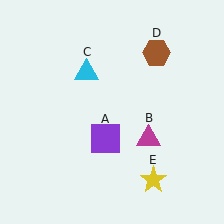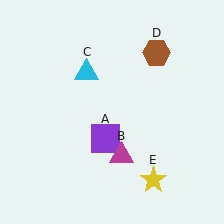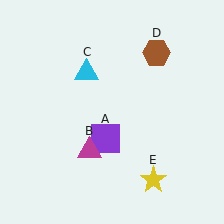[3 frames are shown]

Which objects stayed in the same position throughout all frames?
Purple square (object A) and cyan triangle (object C) and brown hexagon (object D) and yellow star (object E) remained stationary.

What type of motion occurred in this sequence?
The magenta triangle (object B) rotated clockwise around the center of the scene.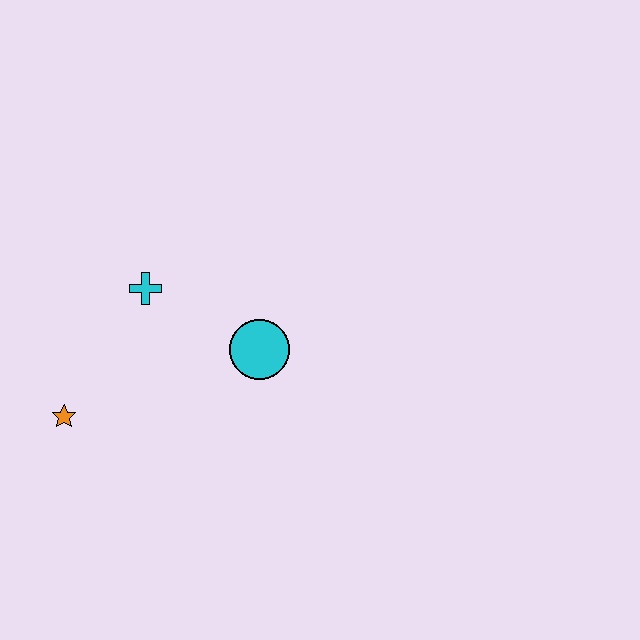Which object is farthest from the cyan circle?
The orange star is farthest from the cyan circle.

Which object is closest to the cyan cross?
The cyan circle is closest to the cyan cross.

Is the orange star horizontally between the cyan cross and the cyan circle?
No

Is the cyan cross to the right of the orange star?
Yes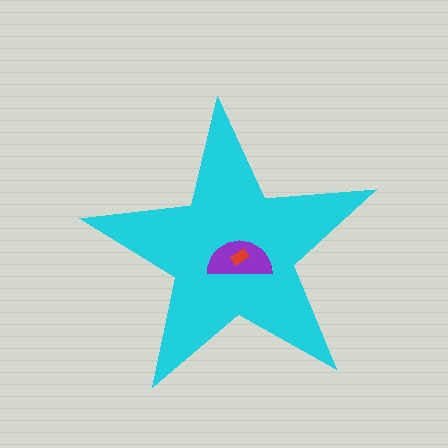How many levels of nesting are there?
3.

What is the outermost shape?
The cyan star.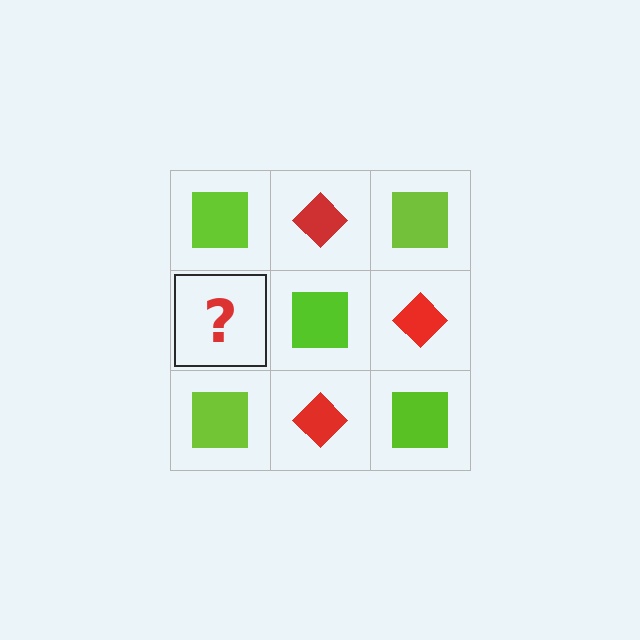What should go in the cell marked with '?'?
The missing cell should contain a red diamond.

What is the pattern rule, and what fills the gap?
The rule is that it alternates lime square and red diamond in a checkerboard pattern. The gap should be filled with a red diamond.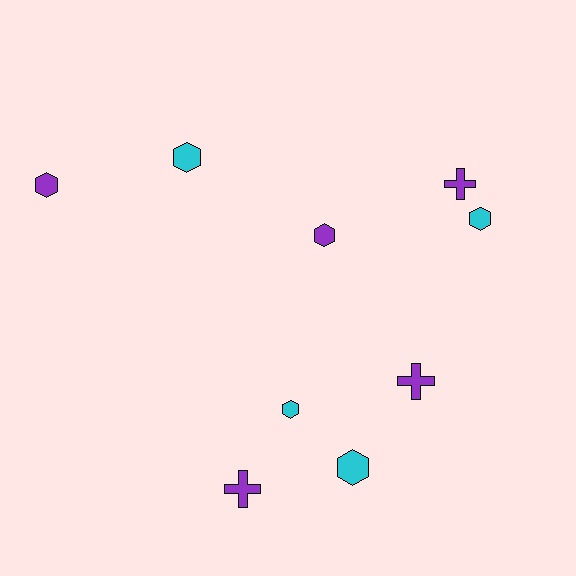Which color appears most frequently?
Purple, with 5 objects.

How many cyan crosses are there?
There are no cyan crosses.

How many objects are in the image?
There are 9 objects.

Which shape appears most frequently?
Hexagon, with 6 objects.